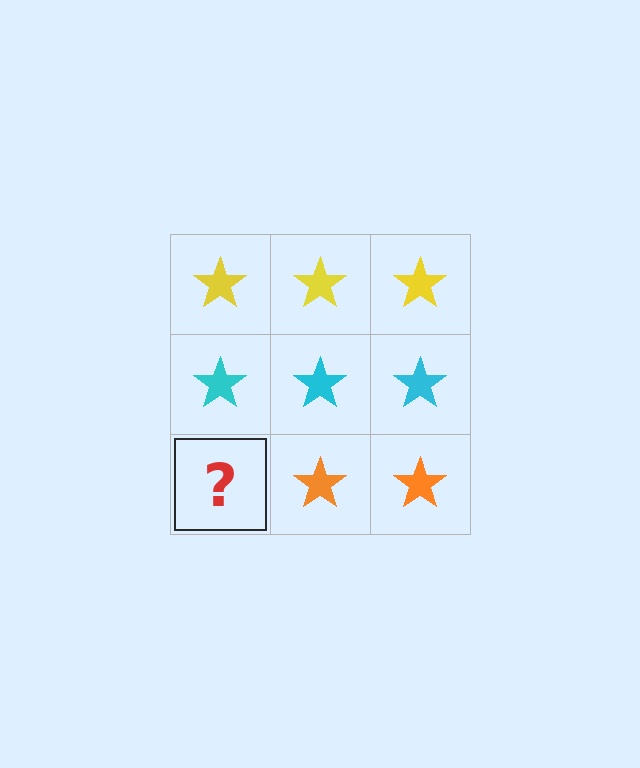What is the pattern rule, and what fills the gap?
The rule is that each row has a consistent color. The gap should be filled with an orange star.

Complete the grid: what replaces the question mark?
The question mark should be replaced with an orange star.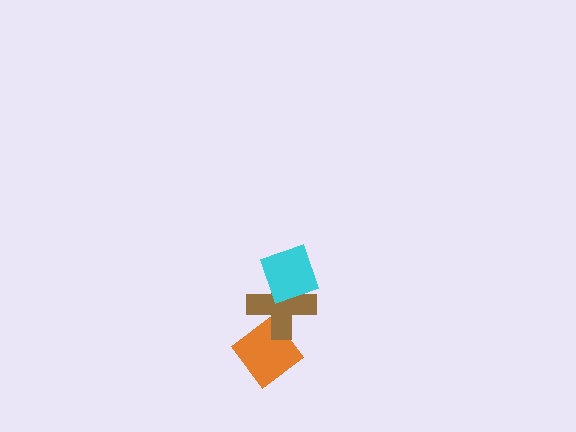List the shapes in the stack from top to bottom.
From top to bottom: the cyan diamond, the brown cross, the orange diamond.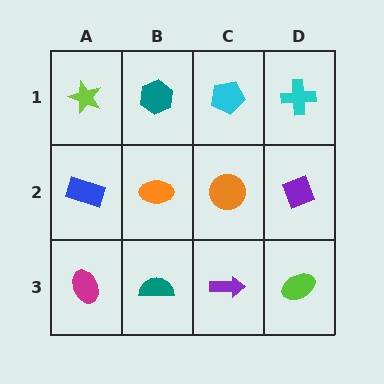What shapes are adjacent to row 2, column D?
A cyan cross (row 1, column D), a lime ellipse (row 3, column D), an orange circle (row 2, column C).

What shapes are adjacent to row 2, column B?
A teal hexagon (row 1, column B), a teal semicircle (row 3, column B), a blue rectangle (row 2, column A), an orange circle (row 2, column C).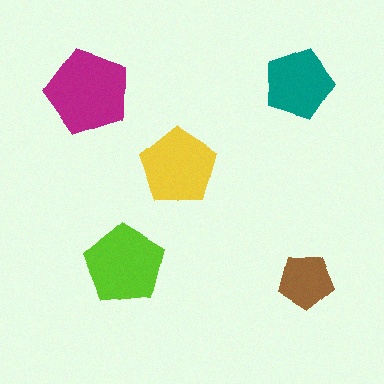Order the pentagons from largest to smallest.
the magenta one, the lime one, the yellow one, the teal one, the brown one.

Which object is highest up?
The teal pentagon is topmost.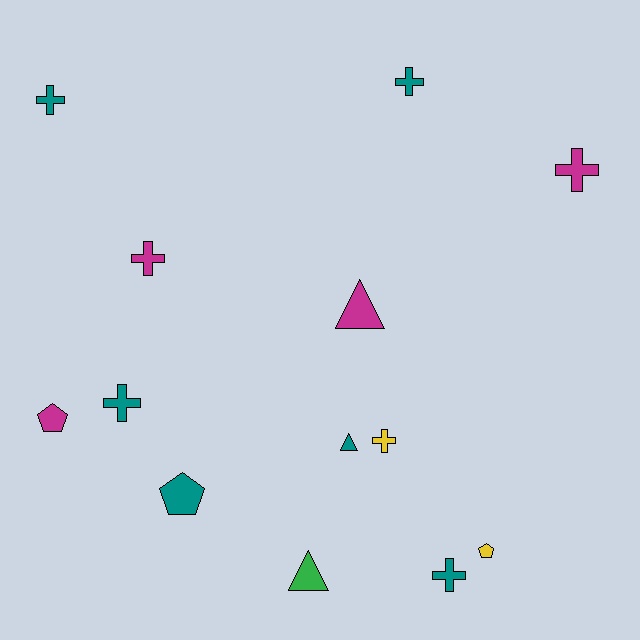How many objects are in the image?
There are 13 objects.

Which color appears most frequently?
Teal, with 6 objects.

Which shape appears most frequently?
Cross, with 7 objects.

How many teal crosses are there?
There are 4 teal crosses.